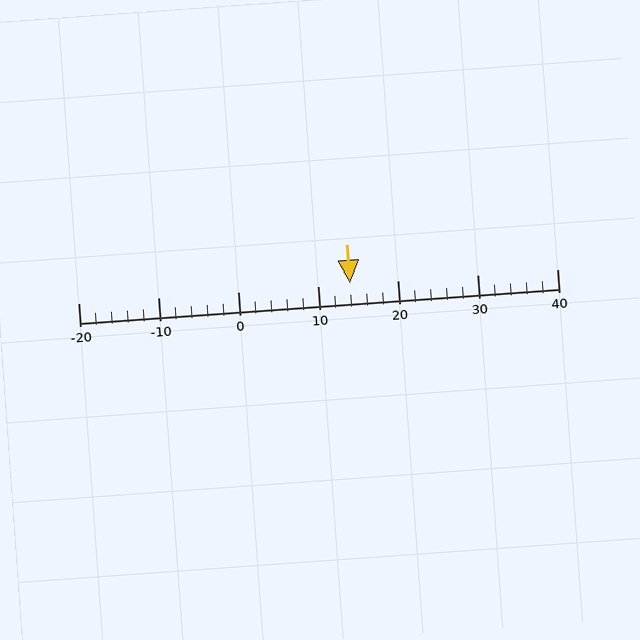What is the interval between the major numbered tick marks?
The major tick marks are spaced 10 units apart.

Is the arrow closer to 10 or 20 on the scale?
The arrow is closer to 10.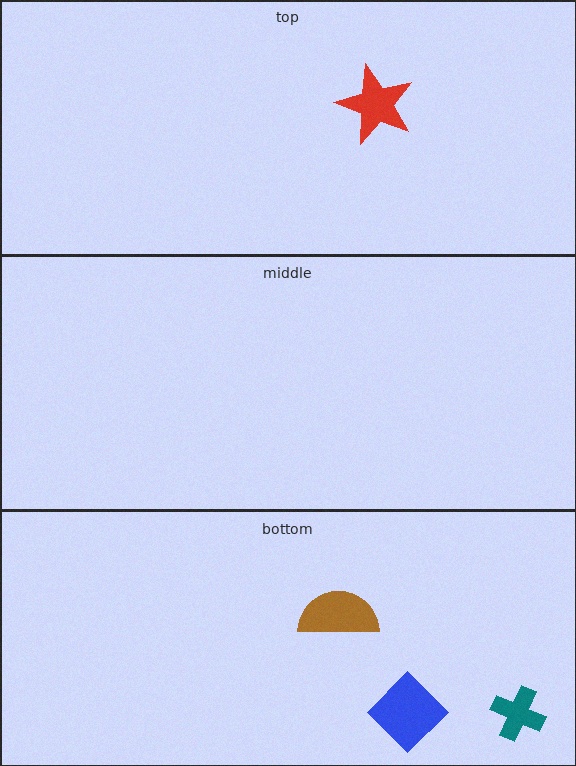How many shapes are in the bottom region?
3.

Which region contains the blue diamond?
The bottom region.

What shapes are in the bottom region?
The brown semicircle, the teal cross, the blue diamond.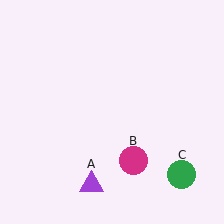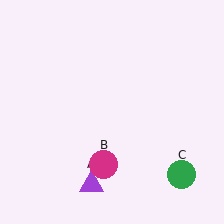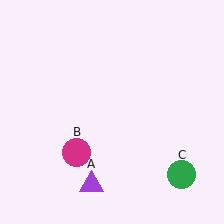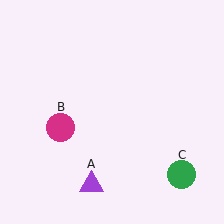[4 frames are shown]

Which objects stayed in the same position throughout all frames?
Purple triangle (object A) and green circle (object C) remained stationary.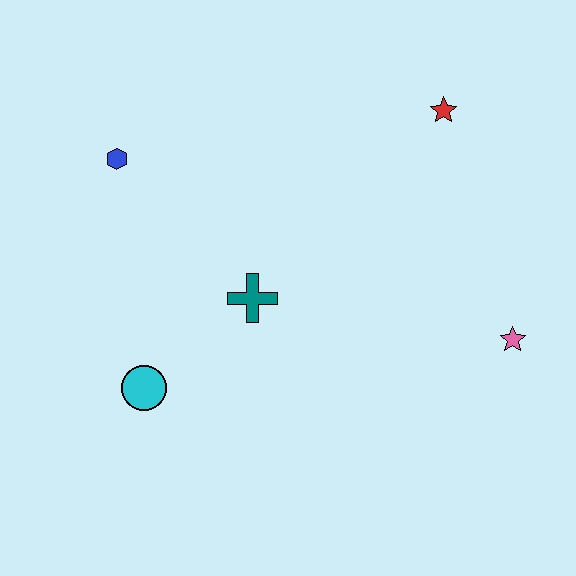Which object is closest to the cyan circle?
The teal cross is closest to the cyan circle.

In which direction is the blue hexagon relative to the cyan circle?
The blue hexagon is above the cyan circle.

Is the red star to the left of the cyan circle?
No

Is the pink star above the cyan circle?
Yes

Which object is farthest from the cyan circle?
The red star is farthest from the cyan circle.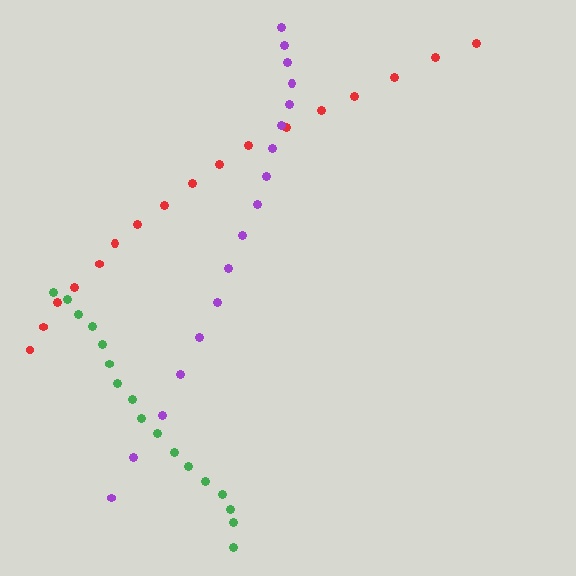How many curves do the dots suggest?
There are 3 distinct paths.